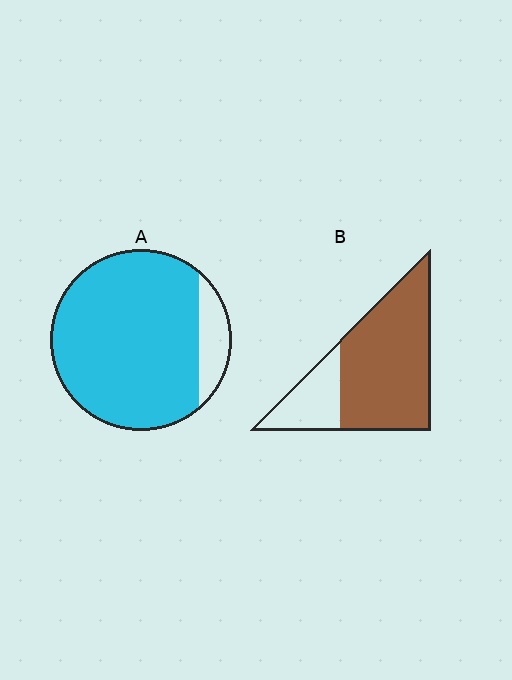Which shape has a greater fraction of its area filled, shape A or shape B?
Shape A.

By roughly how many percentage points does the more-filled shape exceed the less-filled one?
By roughly 10 percentage points (A over B).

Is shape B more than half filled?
Yes.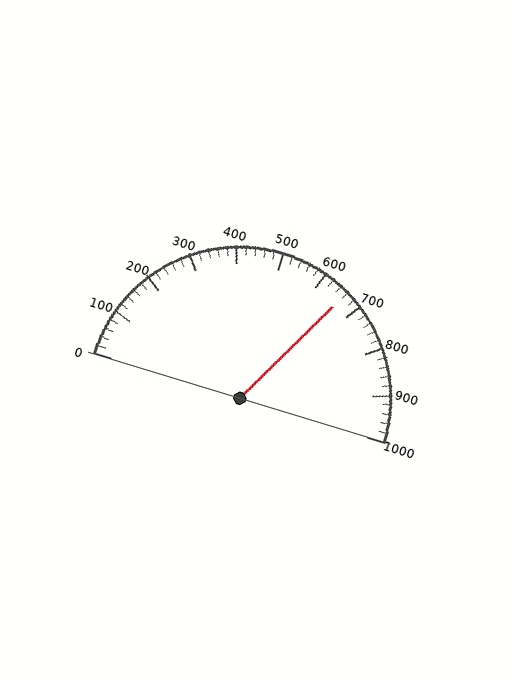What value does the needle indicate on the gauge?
The needle indicates approximately 660.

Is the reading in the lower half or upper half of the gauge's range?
The reading is in the upper half of the range (0 to 1000).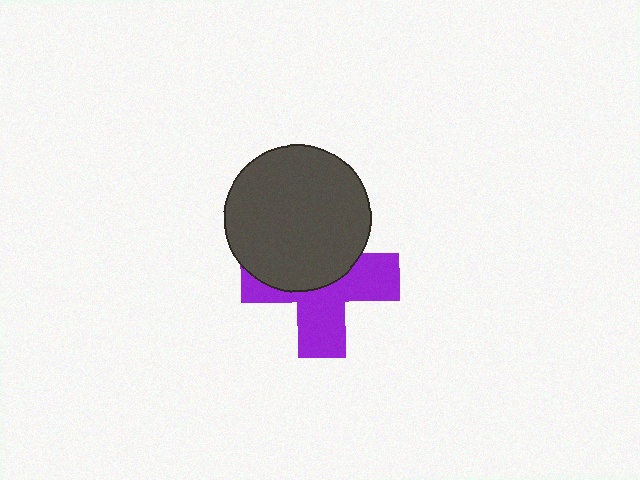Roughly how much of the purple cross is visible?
About half of it is visible (roughly 53%).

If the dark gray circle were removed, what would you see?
You would see the complete purple cross.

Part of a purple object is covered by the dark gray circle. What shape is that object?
It is a cross.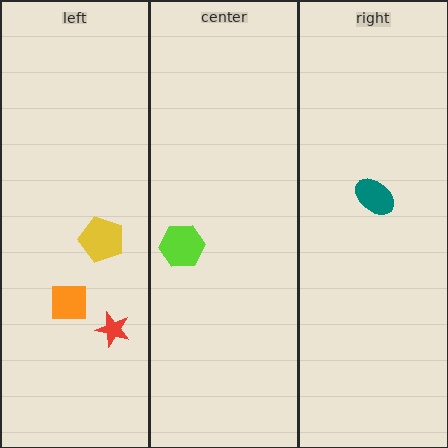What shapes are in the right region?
The teal ellipse.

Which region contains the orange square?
The left region.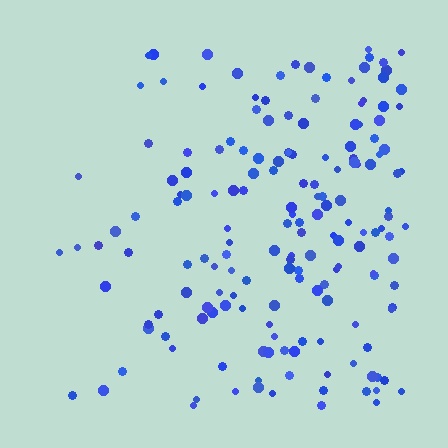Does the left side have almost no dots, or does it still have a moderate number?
Still a moderate number, just noticeably fewer than the right.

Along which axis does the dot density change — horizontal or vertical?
Horizontal.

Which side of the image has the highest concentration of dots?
The right.